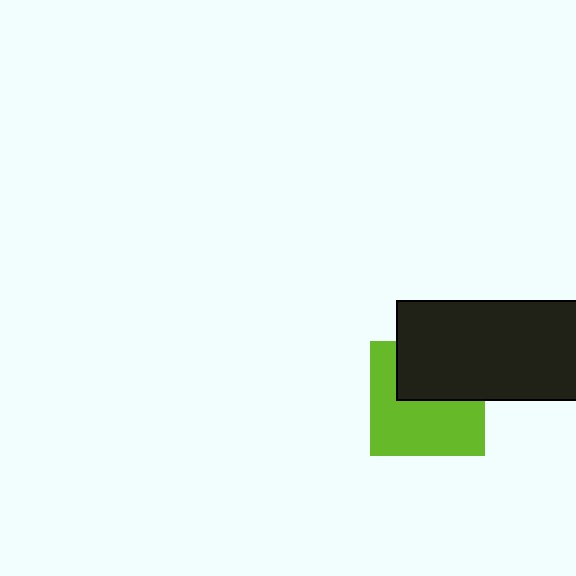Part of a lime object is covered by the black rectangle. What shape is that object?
It is a square.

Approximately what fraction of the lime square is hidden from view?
Roughly 41% of the lime square is hidden behind the black rectangle.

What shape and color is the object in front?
The object in front is a black rectangle.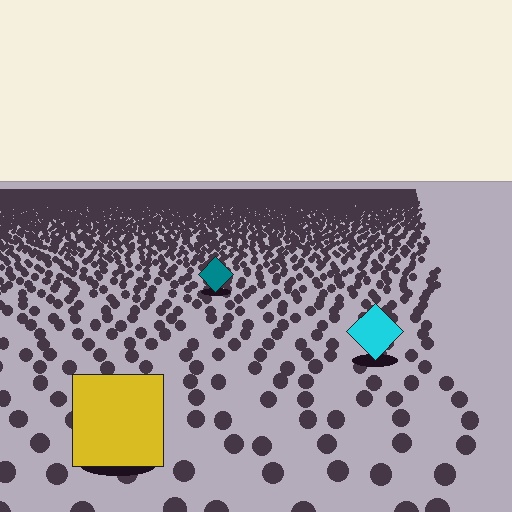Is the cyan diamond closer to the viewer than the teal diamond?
Yes. The cyan diamond is closer — you can tell from the texture gradient: the ground texture is coarser near it.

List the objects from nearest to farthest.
From nearest to farthest: the yellow square, the cyan diamond, the teal diamond.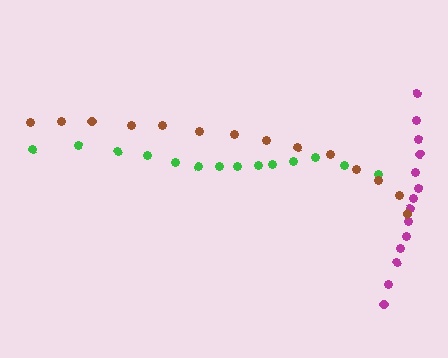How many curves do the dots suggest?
There are 3 distinct paths.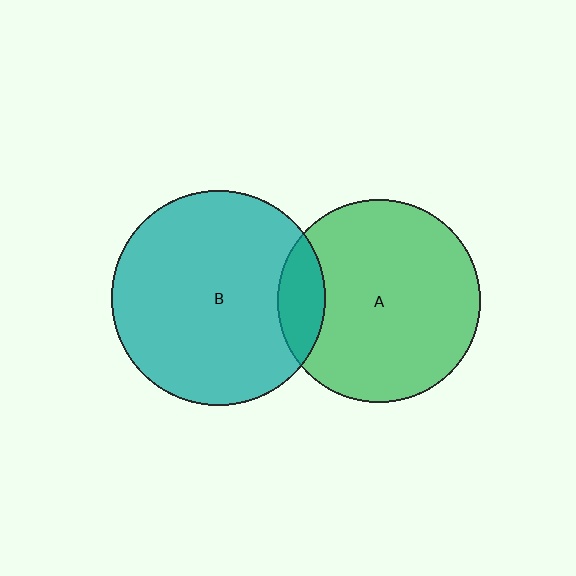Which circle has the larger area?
Circle B (teal).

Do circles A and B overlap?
Yes.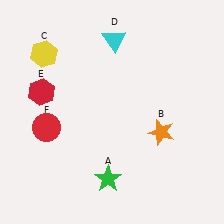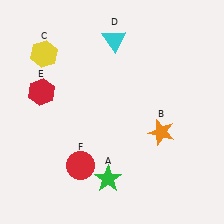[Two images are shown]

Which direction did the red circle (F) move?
The red circle (F) moved down.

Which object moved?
The red circle (F) moved down.